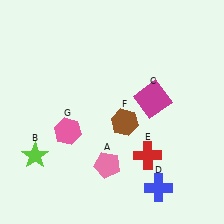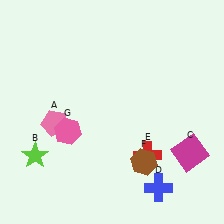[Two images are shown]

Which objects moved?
The objects that moved are: the pink pentagon (A), the magenta square (C), the brown hexagon (F).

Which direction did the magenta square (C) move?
The magenta square (C) moved down.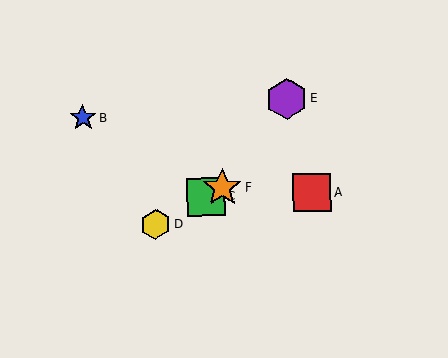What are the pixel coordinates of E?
Object E is at (287, 99).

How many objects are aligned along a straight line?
3 objects (C, D, F) are aligned along a straight line.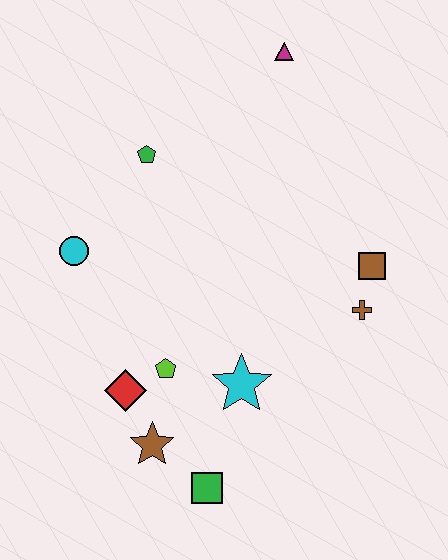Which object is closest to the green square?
The brown star is closest to the green square.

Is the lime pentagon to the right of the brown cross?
No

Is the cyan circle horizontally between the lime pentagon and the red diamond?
No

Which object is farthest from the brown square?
The cyan circle is farthest from the brown square.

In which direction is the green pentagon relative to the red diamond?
The green pentagon is above the red diamond.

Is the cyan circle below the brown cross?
No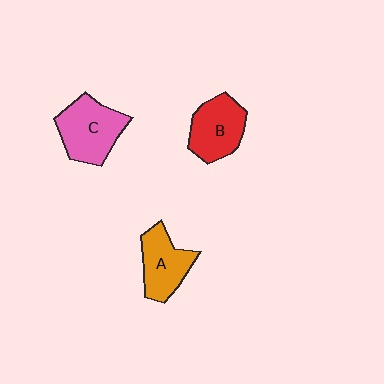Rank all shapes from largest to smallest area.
From largest to smallest: C (pink), B (red), A (orange).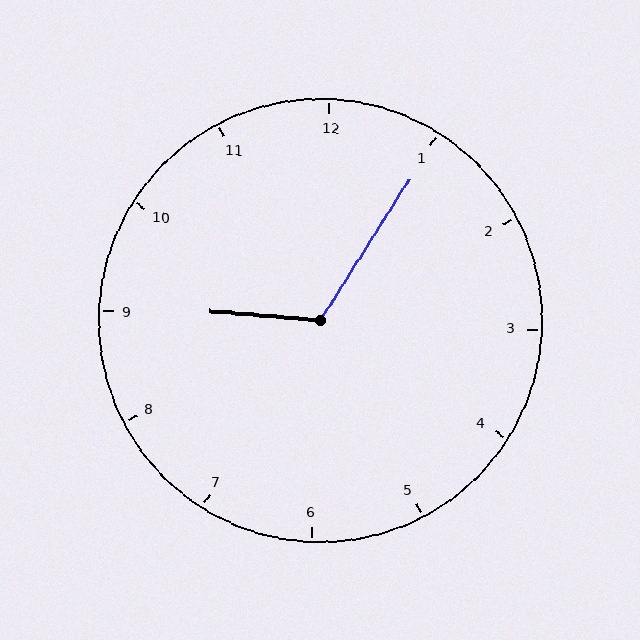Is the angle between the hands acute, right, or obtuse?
It is obtuse.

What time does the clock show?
9:05.